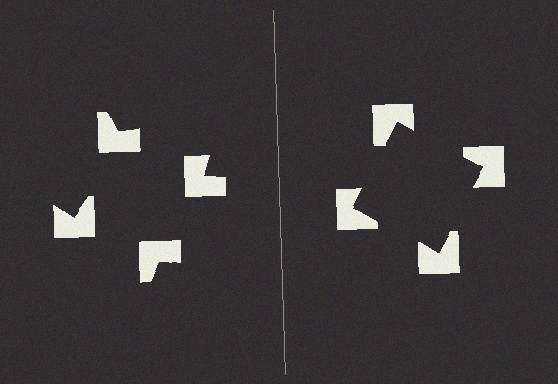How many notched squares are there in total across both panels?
8 — 4 on each side.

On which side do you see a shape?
An illusory square appears on the right side. On the left side the wedge cuts are rotated, so no coherent shape forms.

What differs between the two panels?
The notched squares are positioned identically on both sides; only the wedge orientations differ. On the right they align to a square; on the left they are misaligned.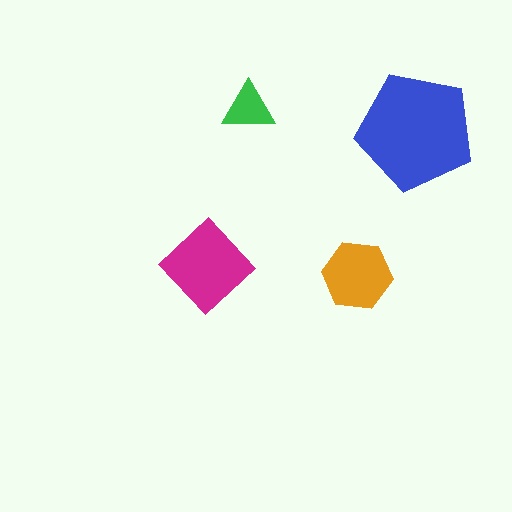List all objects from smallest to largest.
The green triangle, the orange hexagon, the magenta diamond, the blue pentagon.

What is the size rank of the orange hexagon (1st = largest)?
3rd.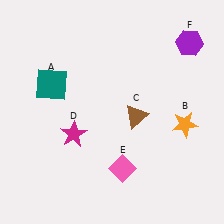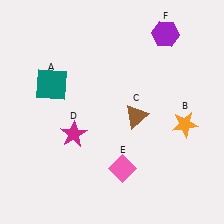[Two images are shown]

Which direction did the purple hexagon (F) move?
The purple hexagon (F) moved left.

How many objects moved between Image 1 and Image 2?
1 object moved between the two images.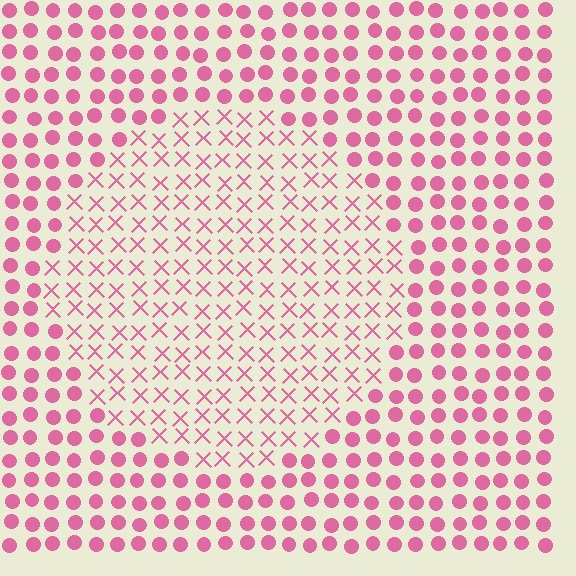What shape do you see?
I see a circle.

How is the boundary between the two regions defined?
The boundary is defined by a change in element shape: X marks inside vs. circles outside. All elements share the same color and spacing.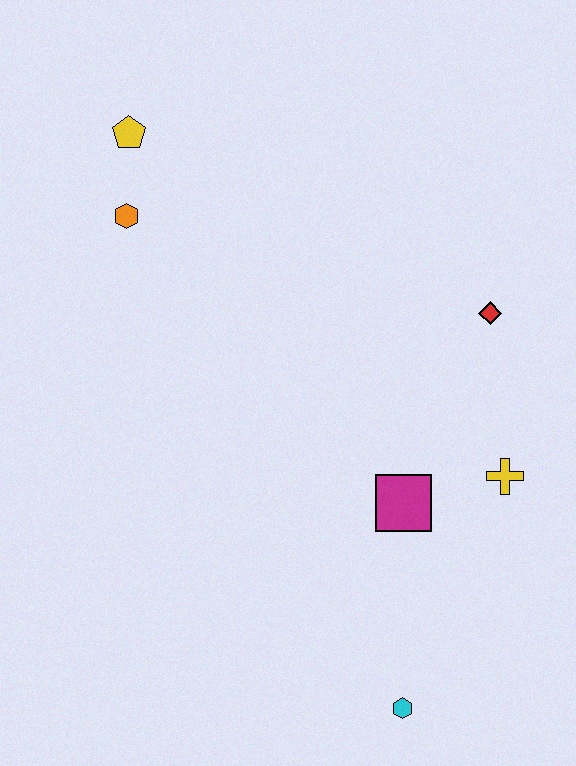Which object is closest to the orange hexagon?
The yellow pentagon is closest to the orange hexagon.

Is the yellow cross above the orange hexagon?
No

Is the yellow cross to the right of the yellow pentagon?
Yes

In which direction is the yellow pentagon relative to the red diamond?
The yellow pentagon is to the left of the red diamond.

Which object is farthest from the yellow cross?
The yellow pentagon is farthest from the yellow cross.